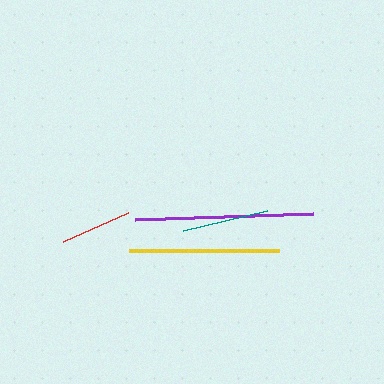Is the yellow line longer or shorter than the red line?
The yellow line is longer than the red line.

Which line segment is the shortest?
The red line is the shortest at approximately 71 pixels.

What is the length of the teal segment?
The teal segment is approximately 87 pixels long.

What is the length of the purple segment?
The purple segment is approximately 178 pixels long.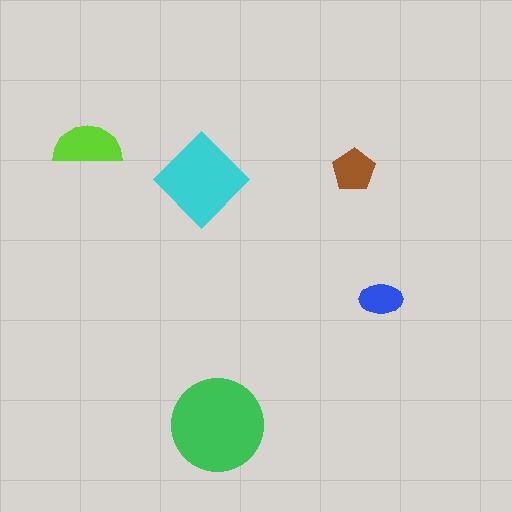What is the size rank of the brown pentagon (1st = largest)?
4th.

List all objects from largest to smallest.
The green circle, the cyan diamond, the lime semicircle, the brown pentagon, the blue ellipse.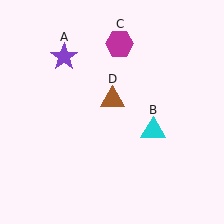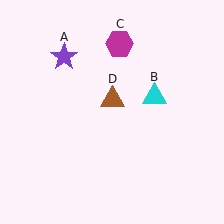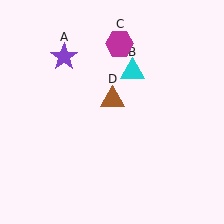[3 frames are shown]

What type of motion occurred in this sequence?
The cyan triangle (object B) rotated counterclockwise around the center of the scene.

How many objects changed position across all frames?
1 object changed position: cyan triangle (object B).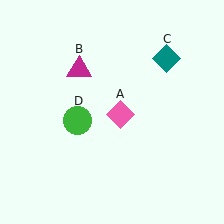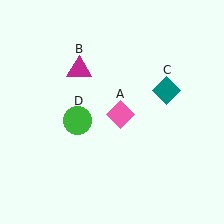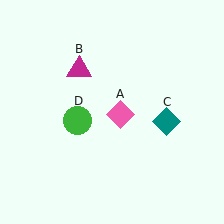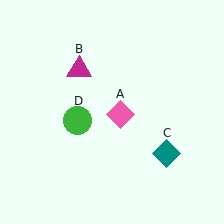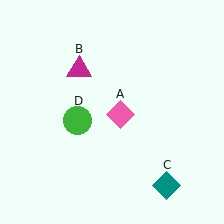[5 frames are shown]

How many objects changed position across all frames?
1 object changed position: teal diamond (object C).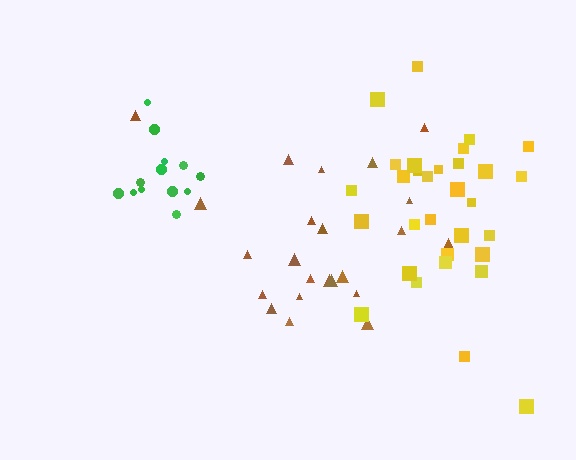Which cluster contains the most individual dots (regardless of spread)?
Yellow (31).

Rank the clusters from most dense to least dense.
green, brown, yellow.